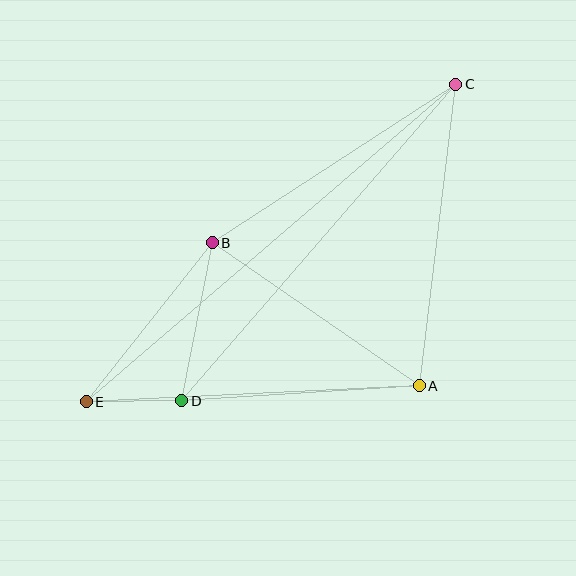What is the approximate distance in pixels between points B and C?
The distance between B and C is approximately 290 pixels.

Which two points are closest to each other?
Points D and E are closest to each other.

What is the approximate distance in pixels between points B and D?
The distance between B and D is approximately 161 pixels.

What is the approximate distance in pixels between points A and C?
The distance between A and C is approximately 303 pixels.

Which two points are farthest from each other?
Points C and E are farthest from each other.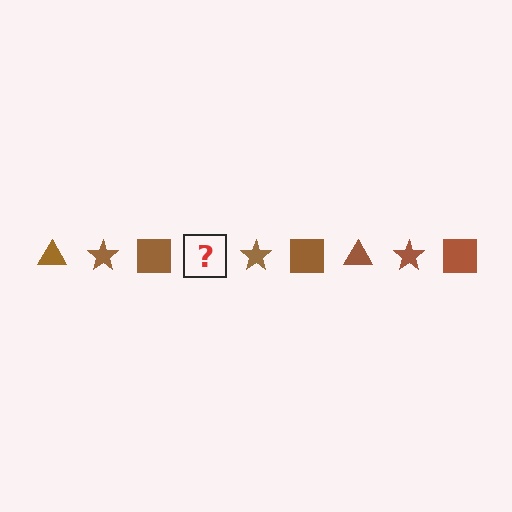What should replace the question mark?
The question mark should be replaced with a brown triangle.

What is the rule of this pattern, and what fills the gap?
The rule is that the pattern cycles through triangle, star, square shapes in brown. The gap should be filled with a brown triangle.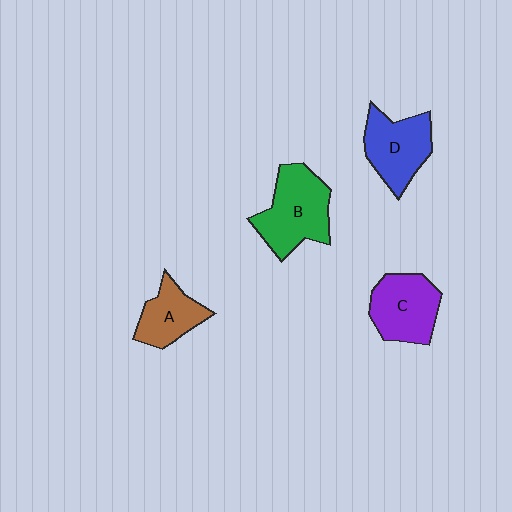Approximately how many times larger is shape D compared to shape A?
Approximately 1.3 times.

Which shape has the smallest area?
Shape A (brown).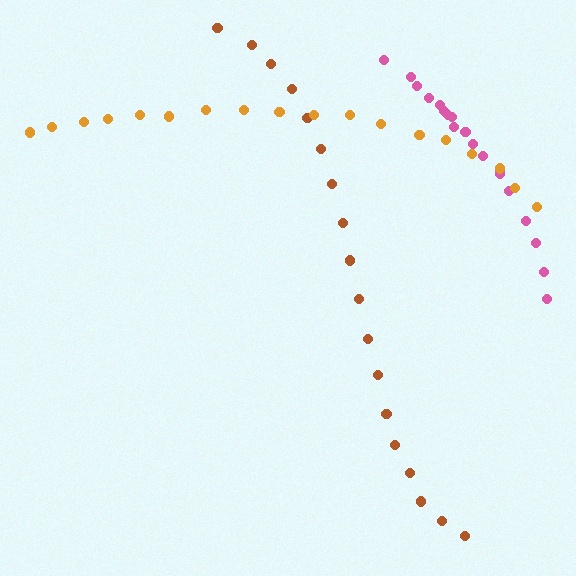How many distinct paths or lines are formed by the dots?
There are 3 distinct paths.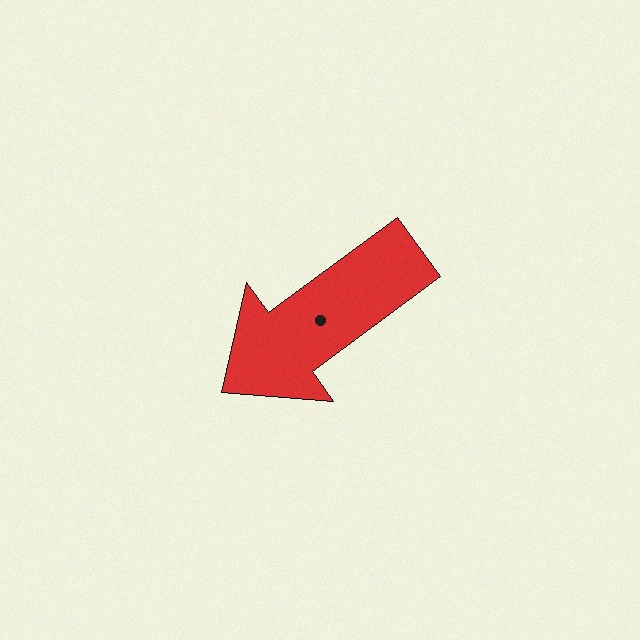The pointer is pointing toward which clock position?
Roughly 8 o'clock.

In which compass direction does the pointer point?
Southwest.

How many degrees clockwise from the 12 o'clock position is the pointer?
Approximately 234 degrees.